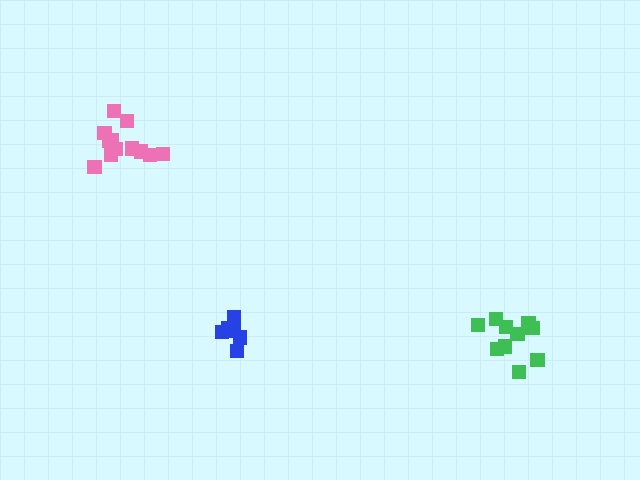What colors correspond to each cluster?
The clusters are colored: pink, green, blue.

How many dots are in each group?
Group 1: 12 dots, Group 2: 10 dots, Group 3: 6 dots (28 total).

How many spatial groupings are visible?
There are 3 spatial groupings.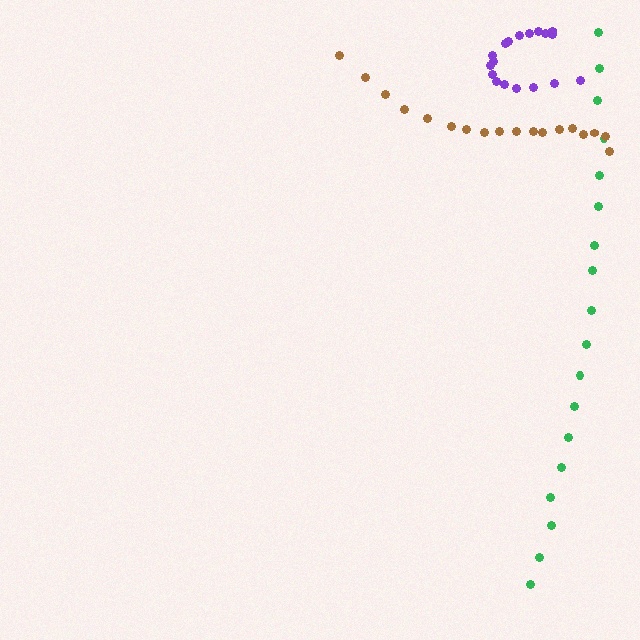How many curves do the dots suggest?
There are 3 distinct paths.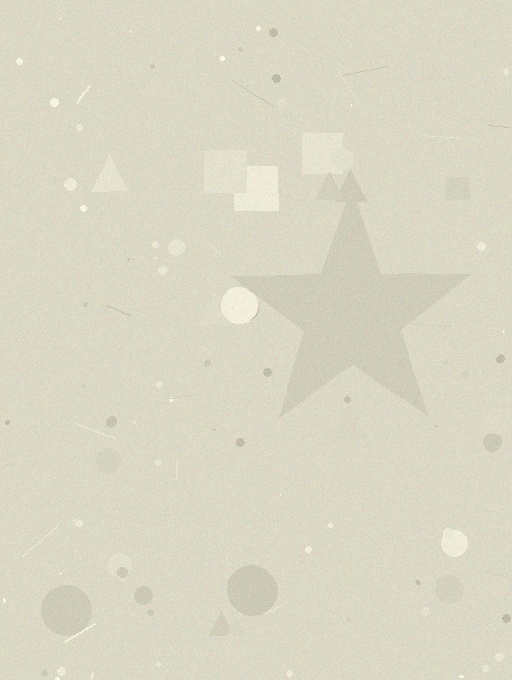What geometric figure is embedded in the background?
A star is embedded in the background.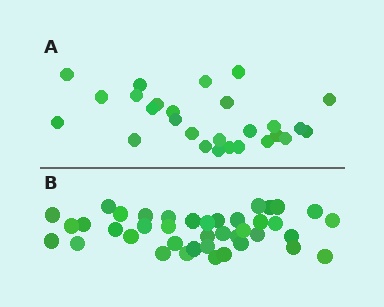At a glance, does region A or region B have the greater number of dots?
Region B (the bottom region) has more dots.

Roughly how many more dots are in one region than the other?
Region B has approximately 15 more dots than region A.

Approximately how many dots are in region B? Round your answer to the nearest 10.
About 40 dots.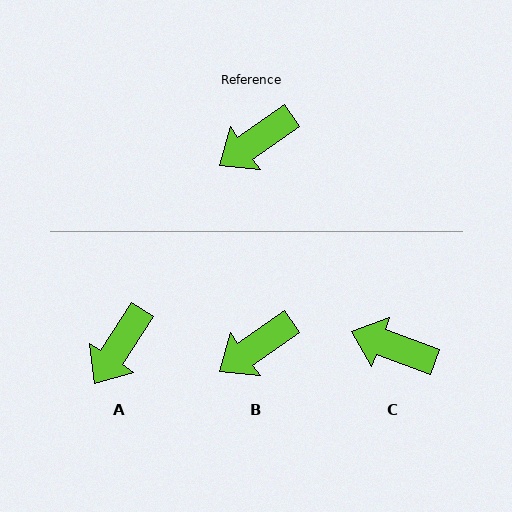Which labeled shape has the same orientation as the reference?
B.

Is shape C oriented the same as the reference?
No, it is off by about 55 degrees.